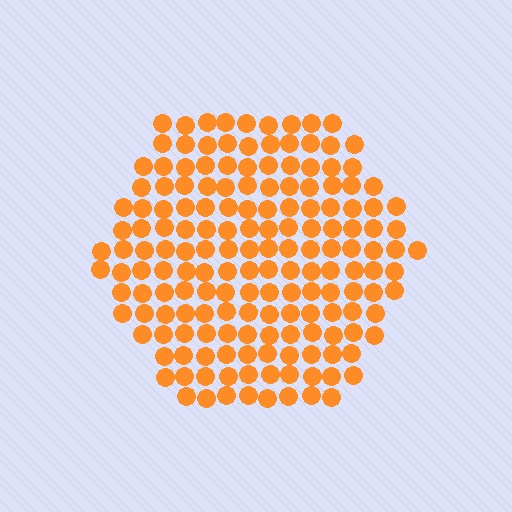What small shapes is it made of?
It is made of small circles.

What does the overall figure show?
The overall figure shows a hexagon.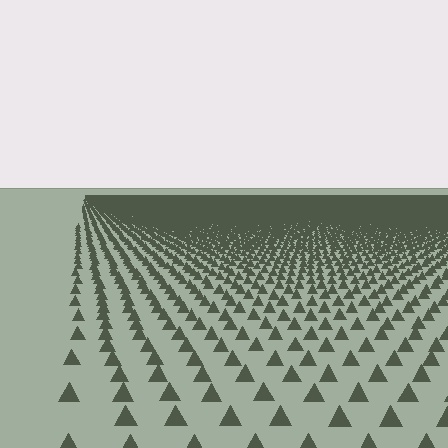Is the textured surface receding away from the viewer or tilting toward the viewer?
The surface is receding away from the viewer. Texture elements get smaller and denser toward the top.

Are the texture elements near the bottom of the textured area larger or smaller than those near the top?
Larger. Near the bottom, elements are closer to the viewer and appear at a bigger on-screen size.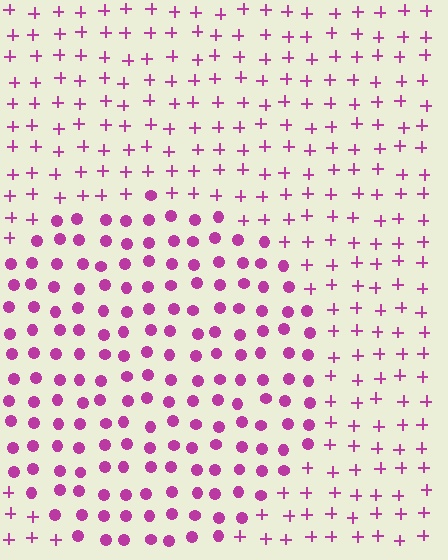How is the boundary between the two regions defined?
The boundary is defined by a change in element shape: circles inside vs. plus signs outside. All elements share the same color and spacing.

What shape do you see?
I see a circle.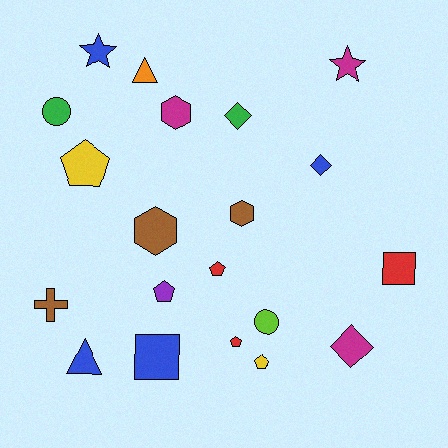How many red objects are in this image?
There are 3 red objects.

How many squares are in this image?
There are 2 squares.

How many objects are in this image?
There are 20 objects.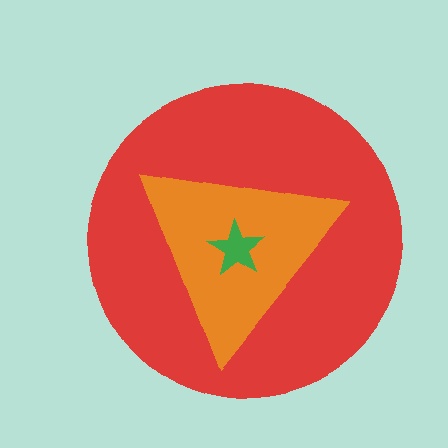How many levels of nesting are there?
3.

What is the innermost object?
The green star.